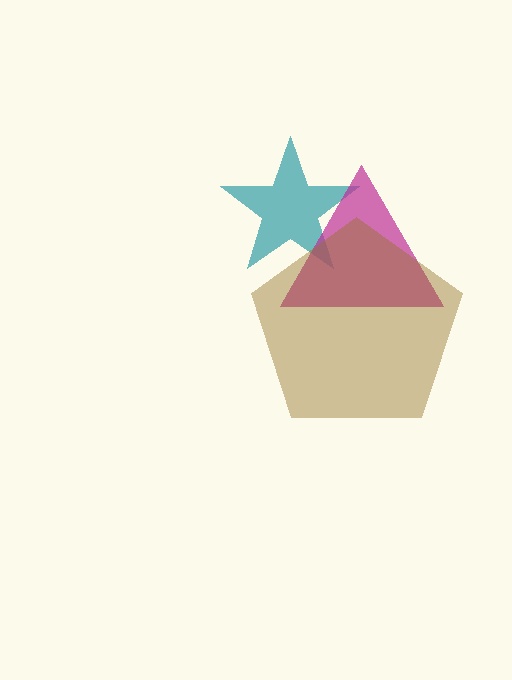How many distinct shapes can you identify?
There are 3 distinct shapes: a teal star, a magenta triangle, a brown pentagon.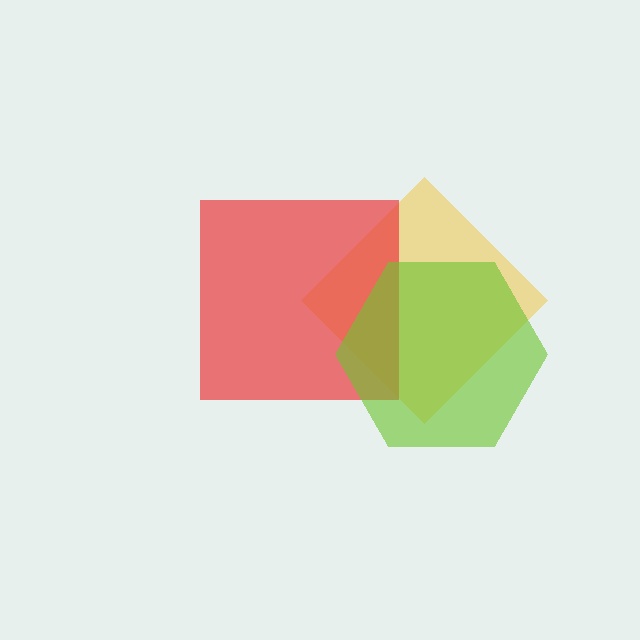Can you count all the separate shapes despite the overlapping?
Yes, there are 3 separate shapes.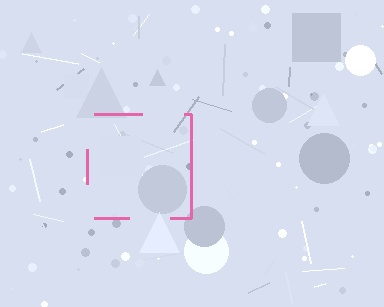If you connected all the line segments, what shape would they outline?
They would outline a square.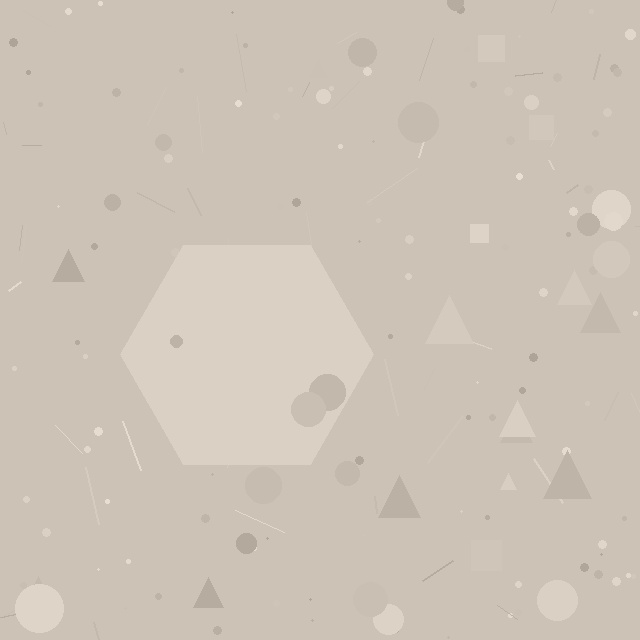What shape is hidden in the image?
A hexagon is hidden in the image.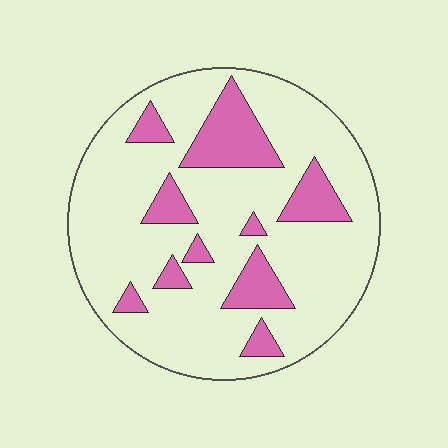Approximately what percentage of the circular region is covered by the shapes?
Approximately 20%.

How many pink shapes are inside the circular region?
10.